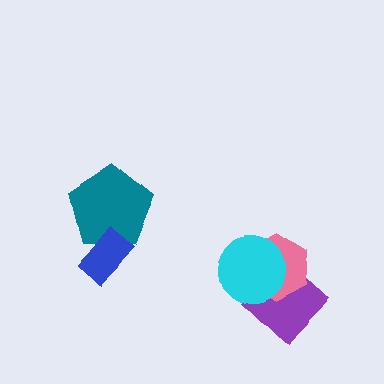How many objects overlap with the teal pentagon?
1 object overlaps with the teal pentagon.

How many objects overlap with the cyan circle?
2 objects overlap with the cyan circle.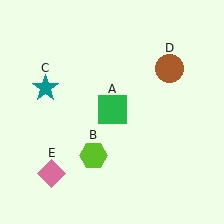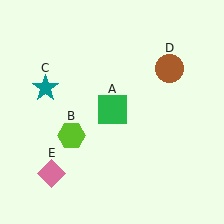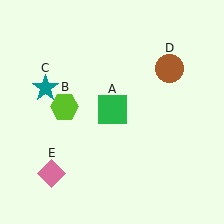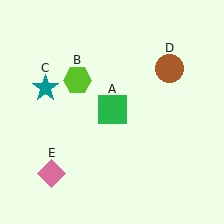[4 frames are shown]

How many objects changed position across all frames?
1 object changed position: lime hexagon (object B).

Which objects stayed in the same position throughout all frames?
Green square (object A) and teal star (object C) and brown circle (object D) and pink diamond (object E) remained stationary.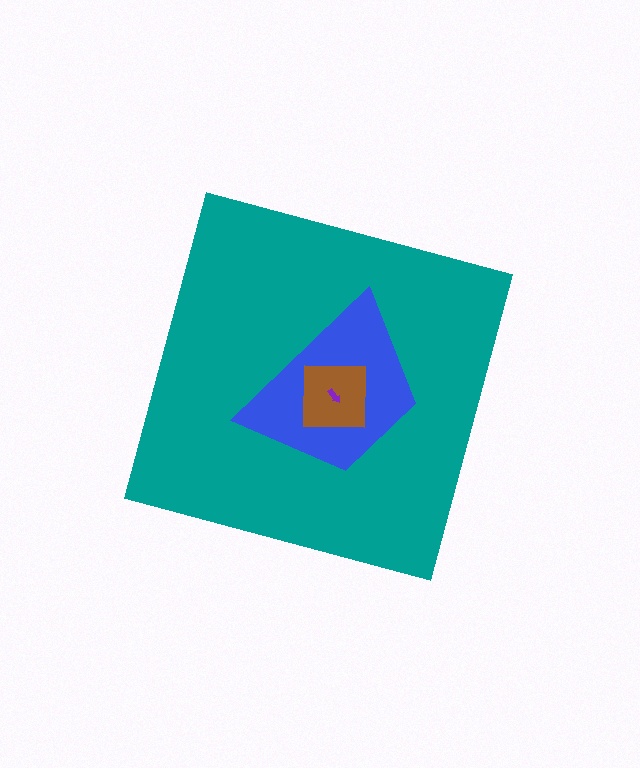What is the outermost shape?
The teal square.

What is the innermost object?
The purple arrow.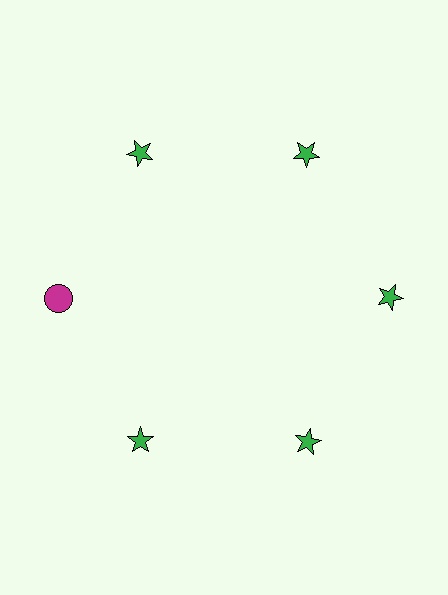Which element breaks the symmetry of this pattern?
The magenta circle at roughly the 9 o'clock position breaks the symmetry. All other shapes are green stars.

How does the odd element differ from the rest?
It differs in both color (magenta instead of green) and shape (circle instead of star).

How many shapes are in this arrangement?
There are 6 shapes arranged in a ring pattern.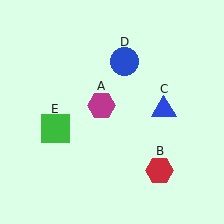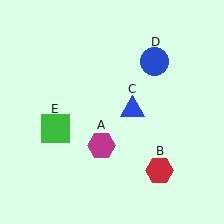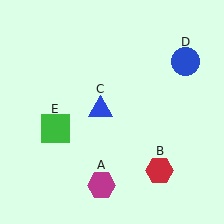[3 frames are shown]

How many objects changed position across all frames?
3 objects changed position: magenta hexagon (object A), blue triangle (object C), blue circle (object D).